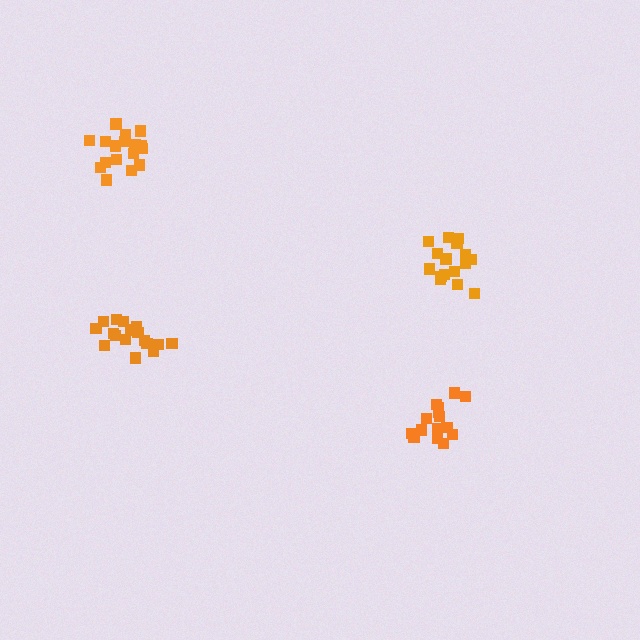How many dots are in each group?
Group 1: 15 dots, Group 2: 18 dots, Group 3: 16 dots, Group 4: 18 dots (67 total).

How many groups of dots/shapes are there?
There are 4 groups.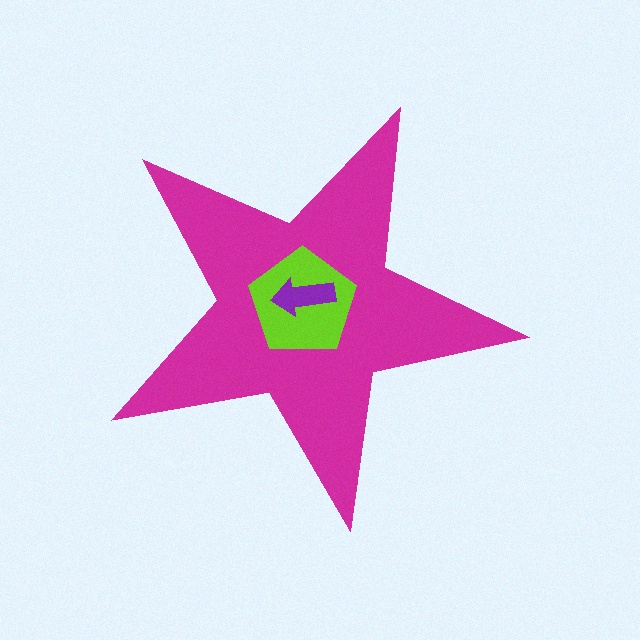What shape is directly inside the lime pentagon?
The purple arrow.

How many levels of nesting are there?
3.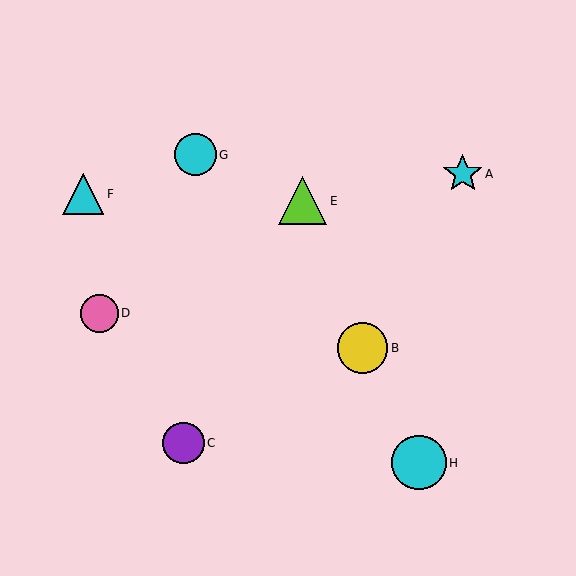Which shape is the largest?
The cyan circle (labeled H) is the largest.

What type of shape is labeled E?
Shape E is a lime triangle.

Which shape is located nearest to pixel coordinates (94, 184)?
The cyan triangle (labeled F) at (83, 194) is nearest to that location.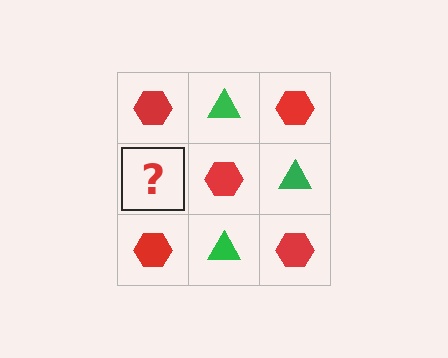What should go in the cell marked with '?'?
The missing cell should contain a green triangle.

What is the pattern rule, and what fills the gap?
The rule is that it alternates red hexagon and green triangle in a checkerboard pattern. The gap should be filled with a green triangle.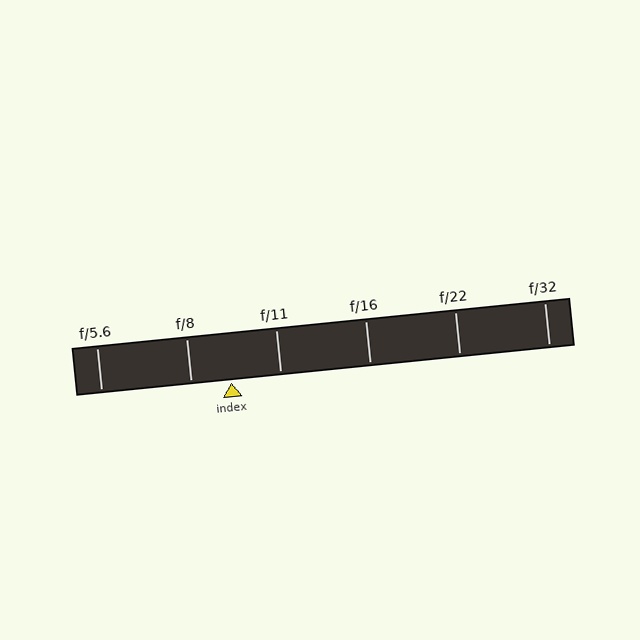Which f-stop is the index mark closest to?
The index mark is closest to f/8.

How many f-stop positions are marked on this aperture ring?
There are 6 f-stop positions marked.